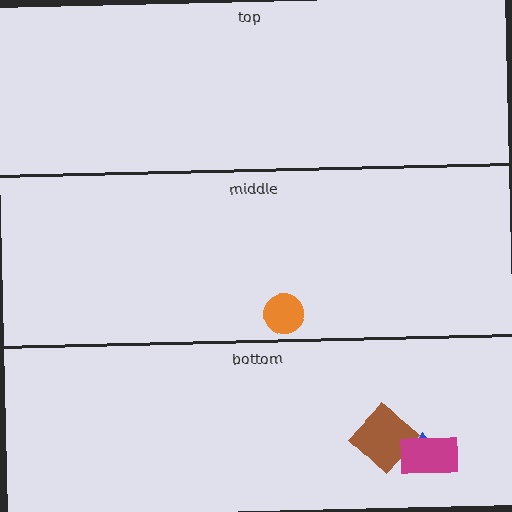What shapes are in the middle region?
The orange circle.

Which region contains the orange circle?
The middle region.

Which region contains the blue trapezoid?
The bottom region.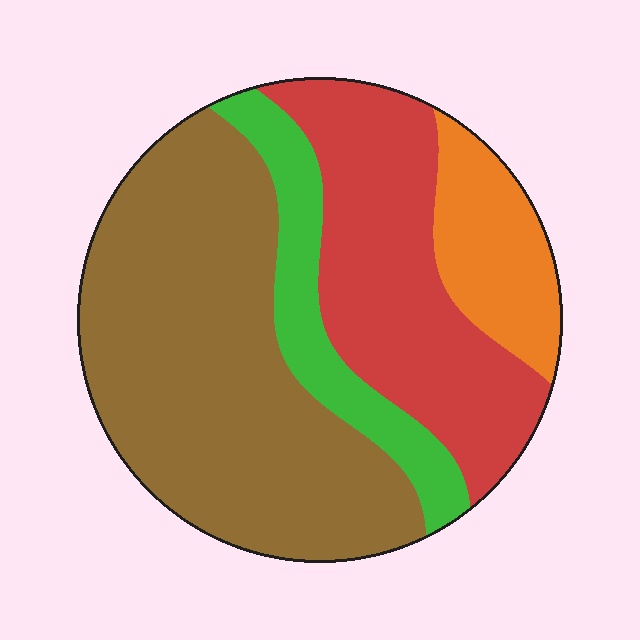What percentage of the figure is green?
Green covers about 15% of the figure.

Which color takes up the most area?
Brown, at roughly 45%.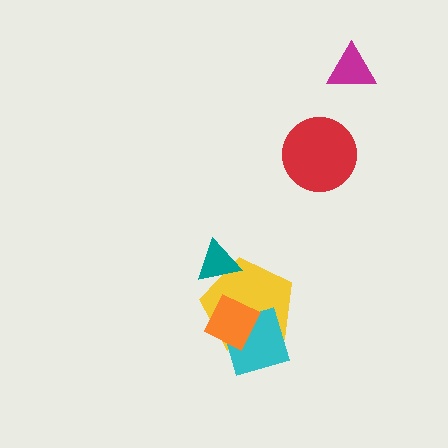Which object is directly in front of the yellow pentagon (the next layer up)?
The cyan diamond is directly in front of the yellow pentagon.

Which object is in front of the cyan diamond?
The orange diamond is in front of the cyan diamond.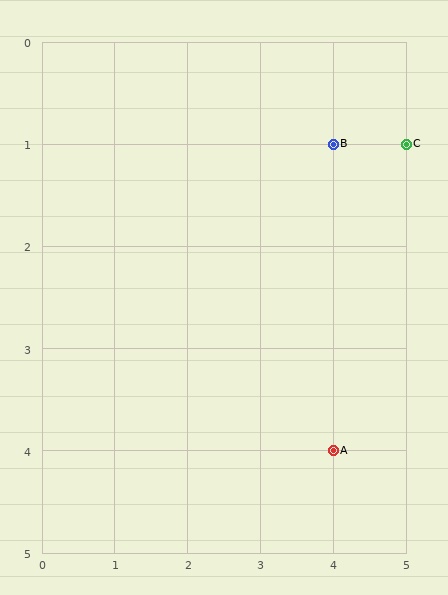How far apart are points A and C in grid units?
Points A and C are 1 column and 3 rows apart (about 3.2 grid units diagonally).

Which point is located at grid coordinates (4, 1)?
Point B is at (4, 1).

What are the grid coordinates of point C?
Point C is at grid coordinates (5, 1).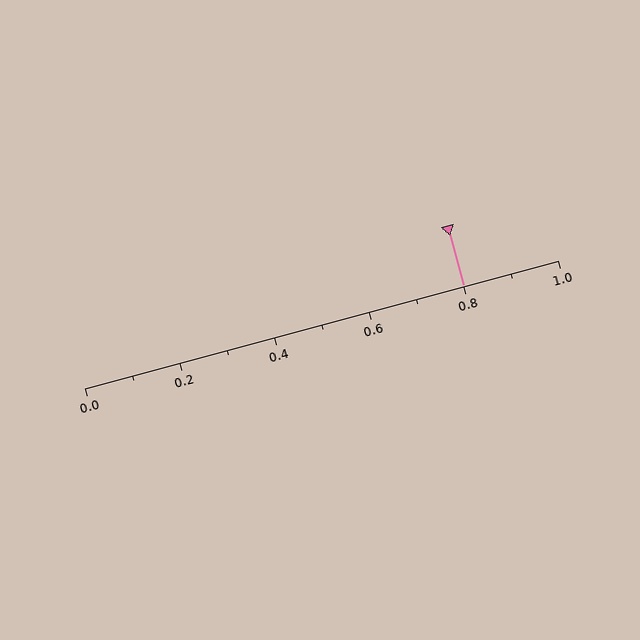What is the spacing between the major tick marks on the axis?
The major ticks are spaced 0.2 apart.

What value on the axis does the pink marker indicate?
The marker indicates approximately 0.8.